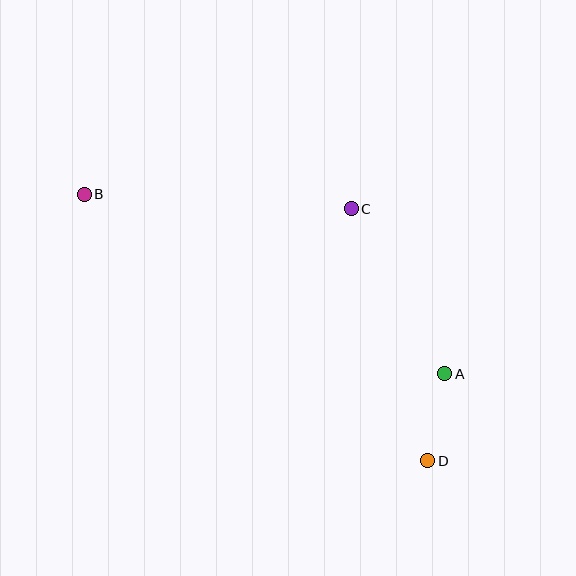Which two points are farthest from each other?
Points B and D are farthest from each other.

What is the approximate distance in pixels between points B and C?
The distance between B and C is approximately 268 pixels.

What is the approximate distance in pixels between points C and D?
The distance between C and D is approximately 263 pixels.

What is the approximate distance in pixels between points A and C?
The distance between A and C is approximately 189 pixels.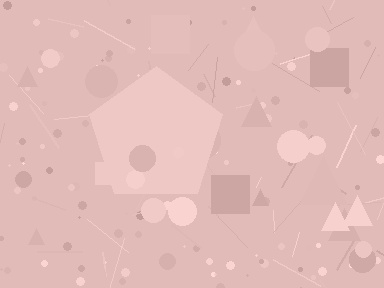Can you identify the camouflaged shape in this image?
The camouflaged shape is a pentagon.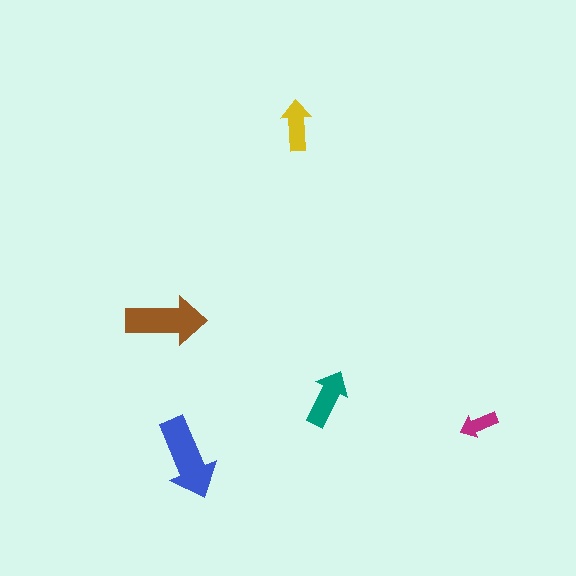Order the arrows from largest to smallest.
the blue one, the brown one, the teal one, the yellow one, the magenta one.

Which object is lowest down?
The blue arrow is bottommost.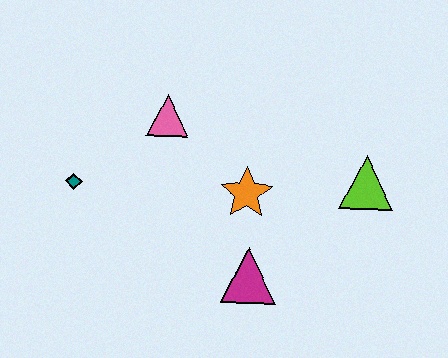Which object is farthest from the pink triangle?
The lime triangle is farthest from the pink triangle.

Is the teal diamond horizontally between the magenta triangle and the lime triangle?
No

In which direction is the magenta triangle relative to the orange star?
The magenta triangle is below the orange star.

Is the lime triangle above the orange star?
Yes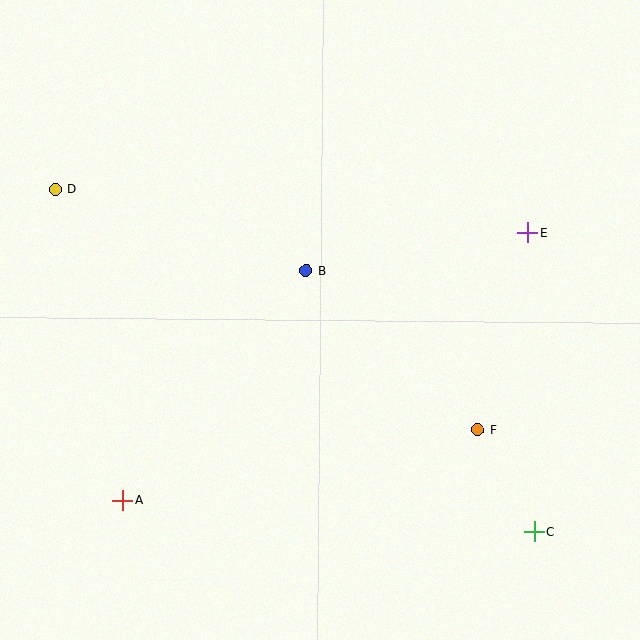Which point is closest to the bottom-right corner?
Point C is closest to the bottom-right corner.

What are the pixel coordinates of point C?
Point C is at (534, 532).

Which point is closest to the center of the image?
Point B at (306, 271) is closest to the center.